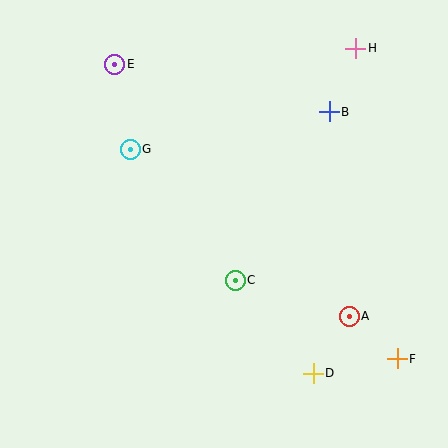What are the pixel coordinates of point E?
Point E is at (115, 64).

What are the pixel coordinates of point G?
Point G is at (130, 149).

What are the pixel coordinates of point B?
Point B is at (329, 112).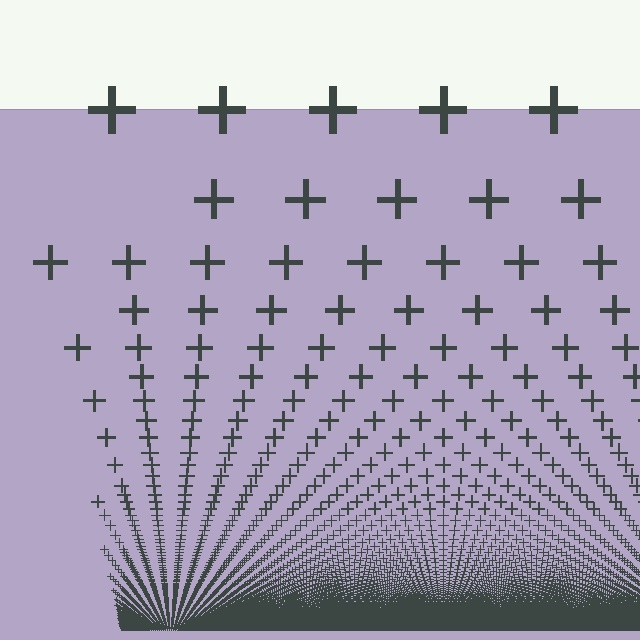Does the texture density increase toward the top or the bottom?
Density increases toward the bottom.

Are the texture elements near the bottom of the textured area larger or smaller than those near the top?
Smaller. The gradient is inverted — elements near the bottom are smaller and denser.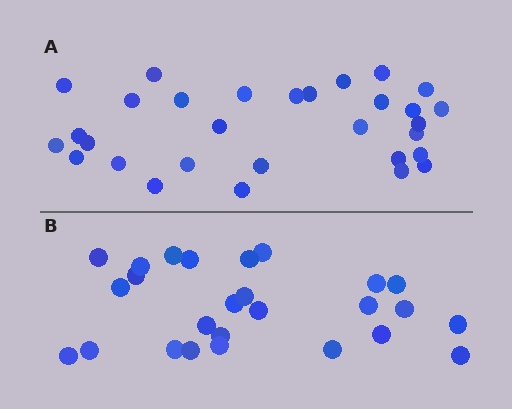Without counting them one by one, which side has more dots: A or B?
Region A (the top region) has more dots.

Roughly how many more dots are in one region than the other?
Region A has about 4 more dots than region B.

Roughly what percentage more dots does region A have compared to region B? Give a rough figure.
About 15% more.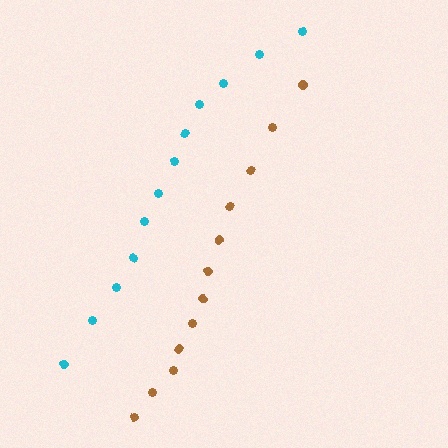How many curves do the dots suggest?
There are 2 distinct paths.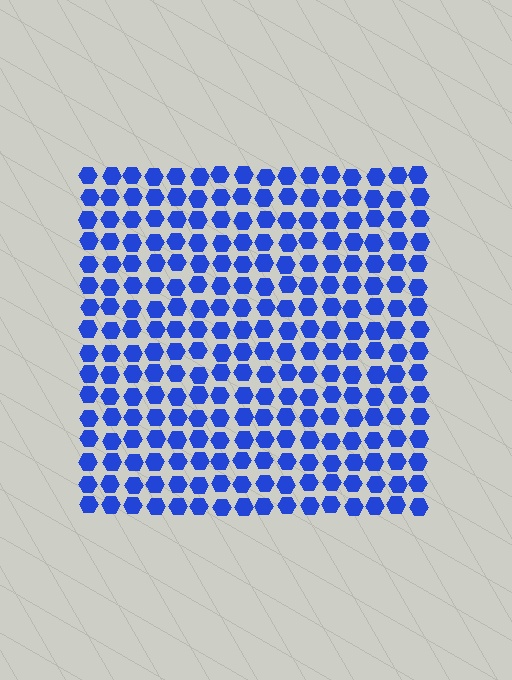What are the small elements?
The small elements are hexagons.